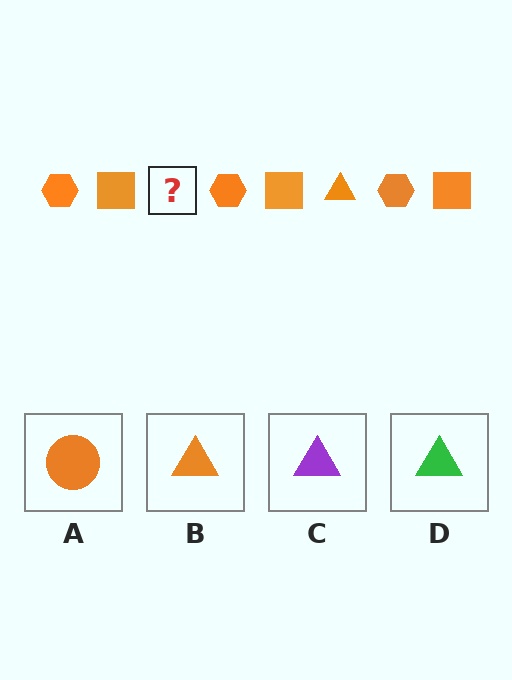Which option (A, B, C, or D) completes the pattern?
B.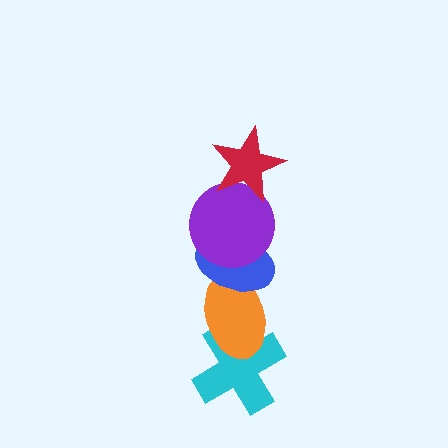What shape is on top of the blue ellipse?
The purple circle is on top of the blue ellipse.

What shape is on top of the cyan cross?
The orange ellipse is on top of the cyan cross.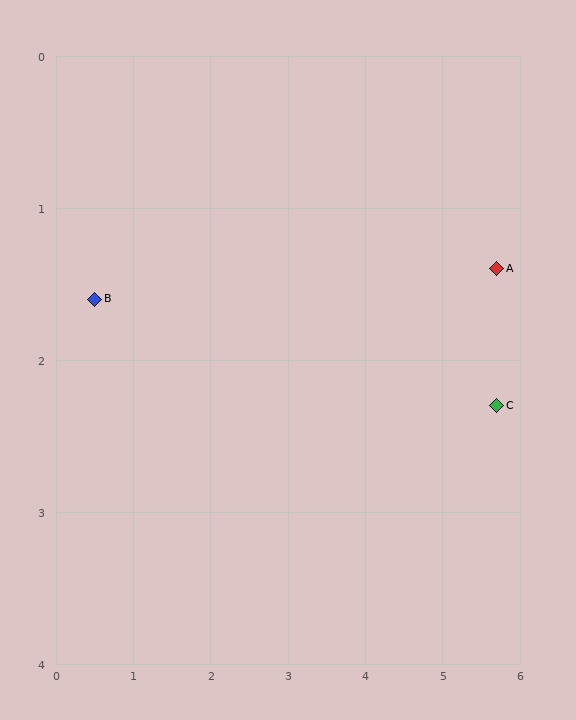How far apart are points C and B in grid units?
Points C and B are about 5.2 grid units apart.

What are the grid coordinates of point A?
Point A is at approximately (5.7, 1.4).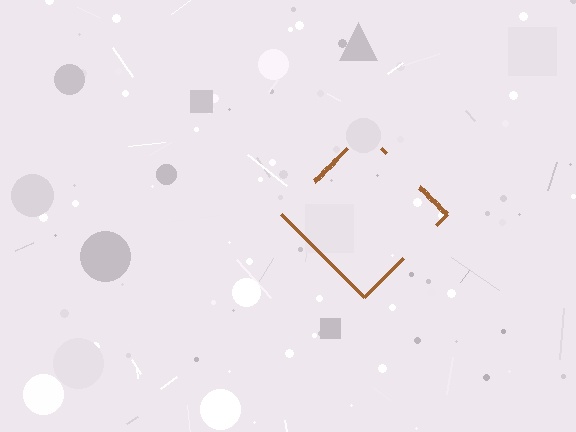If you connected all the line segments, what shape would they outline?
They would outline a diamond.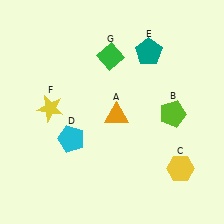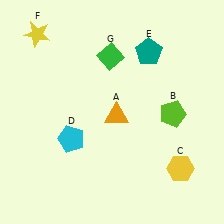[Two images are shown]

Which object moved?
The yellow star (F) moved up.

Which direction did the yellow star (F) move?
The yellow star (F) moved up.